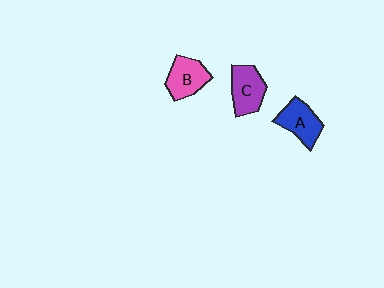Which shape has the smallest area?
Shape B (pink).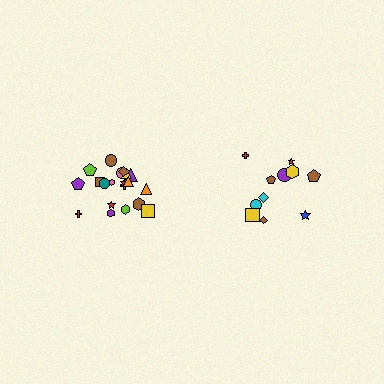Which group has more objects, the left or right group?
The left group.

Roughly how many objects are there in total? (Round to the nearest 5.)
Roughly 35 objects in total.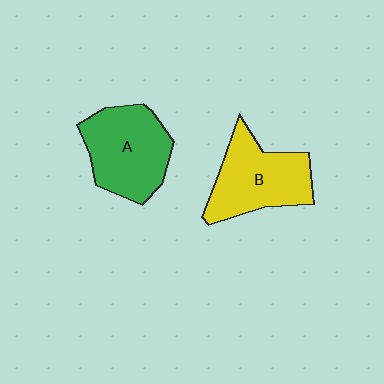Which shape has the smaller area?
Shape B (yellow).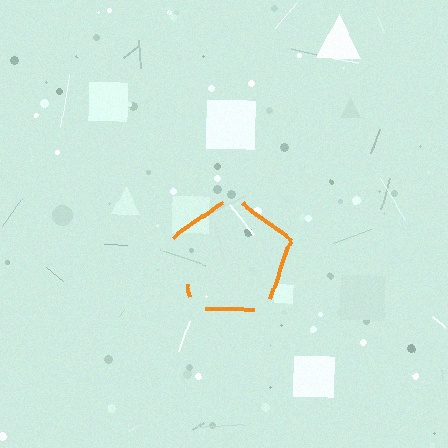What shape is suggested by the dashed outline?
The dashed outline suggests a pentagon.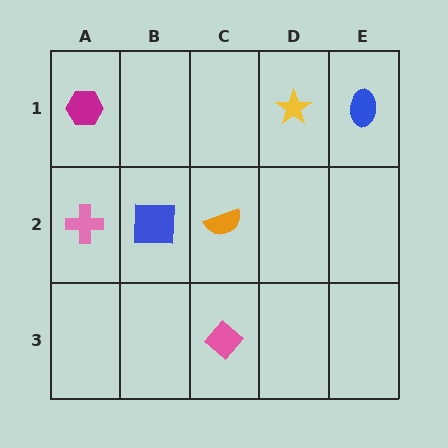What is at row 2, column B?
A blue square.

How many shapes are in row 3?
1 shape.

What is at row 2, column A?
A pink cross.